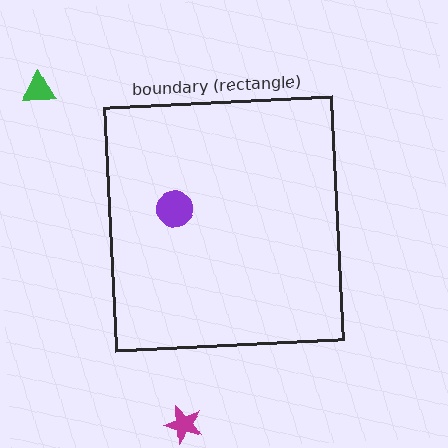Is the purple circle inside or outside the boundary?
Inside.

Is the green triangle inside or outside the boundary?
Outside.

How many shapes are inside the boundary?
1 inside, 2 outside.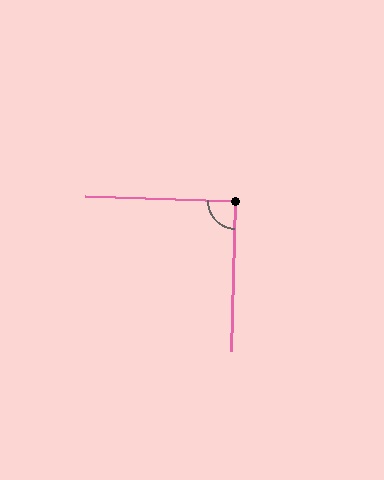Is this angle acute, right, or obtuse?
It is approximately a right angle.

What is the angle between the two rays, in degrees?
Approximately 90 degrees.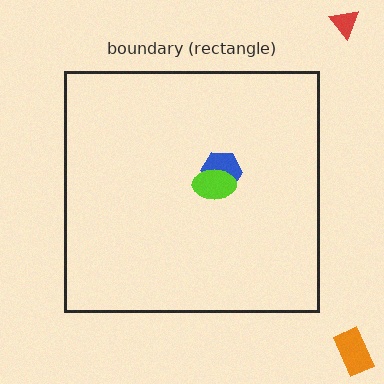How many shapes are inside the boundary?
2 inside, 2 outside.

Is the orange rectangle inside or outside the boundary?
Outside.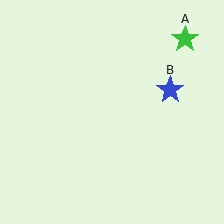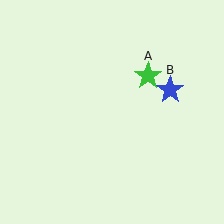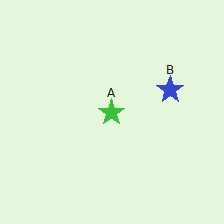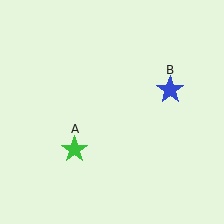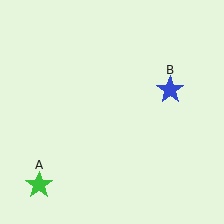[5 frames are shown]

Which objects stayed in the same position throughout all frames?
Blue star (object B) remained stationary.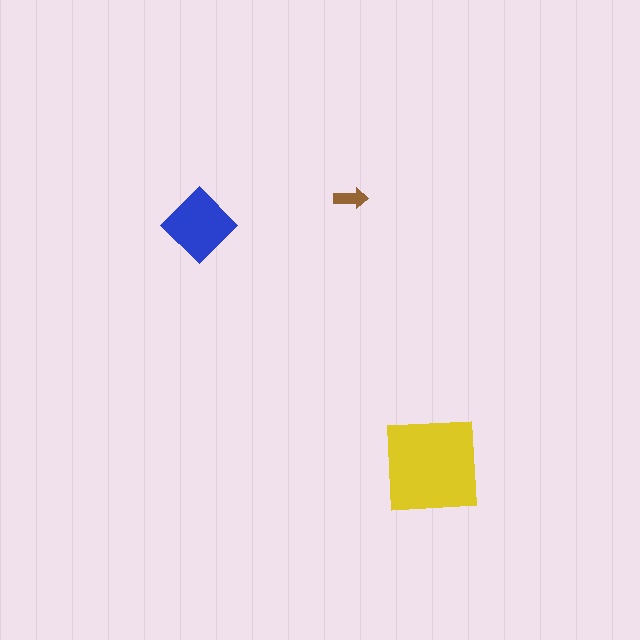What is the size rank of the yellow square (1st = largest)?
1st.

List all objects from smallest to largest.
The brown arrow, the blue diamond, the yellow square.